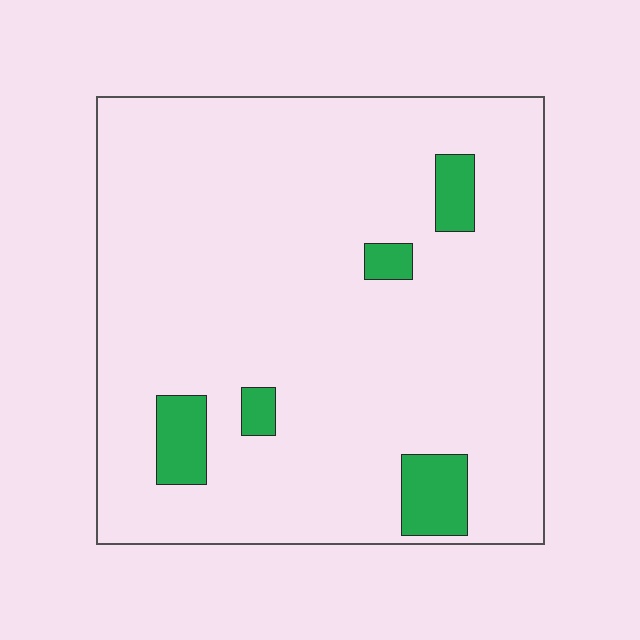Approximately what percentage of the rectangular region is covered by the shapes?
Approximately 10%.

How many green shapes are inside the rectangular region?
5.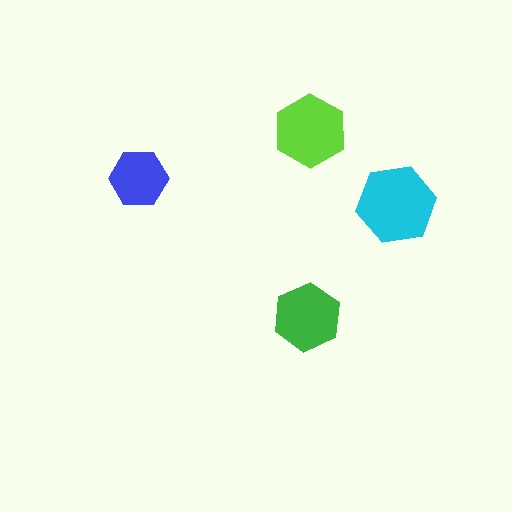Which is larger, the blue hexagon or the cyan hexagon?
The cyan one.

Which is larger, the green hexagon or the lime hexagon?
The lime one.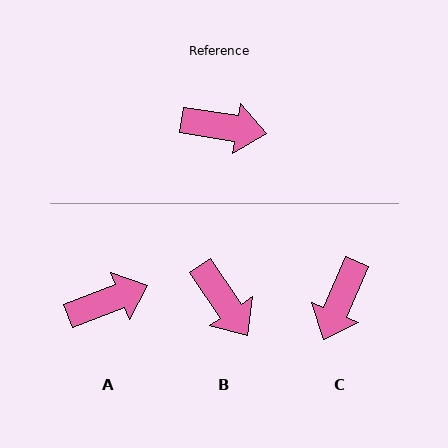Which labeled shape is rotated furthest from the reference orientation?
C, about 104 degrees away.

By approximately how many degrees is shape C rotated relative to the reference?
Approximately 104 degrees clockwise.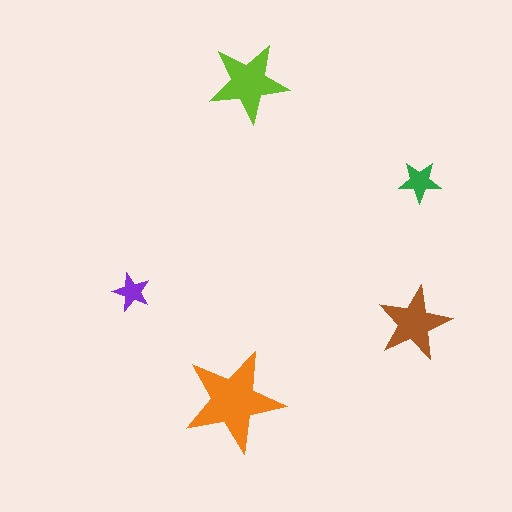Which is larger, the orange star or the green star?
The orange one.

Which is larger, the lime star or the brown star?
The lime one.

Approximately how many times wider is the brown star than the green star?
About 1.5 times wider.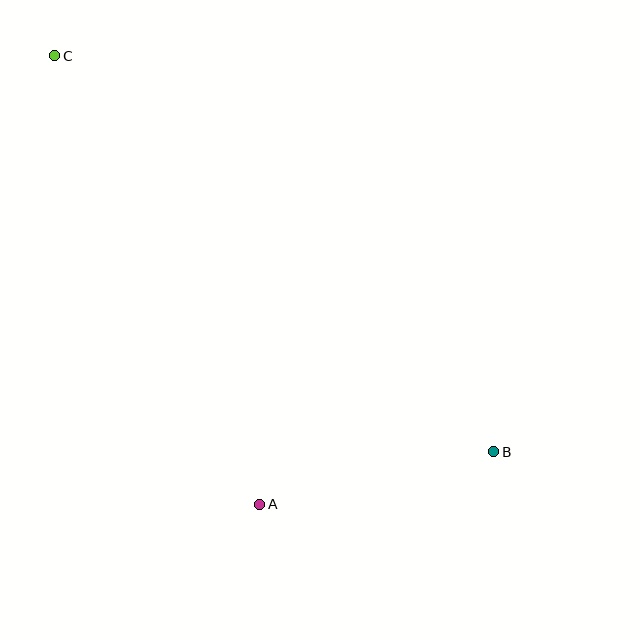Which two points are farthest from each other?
Points B and C are farthest from each other.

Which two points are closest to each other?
Points A and B are closest to each other.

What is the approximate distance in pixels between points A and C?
The distance between A and C is approximately 493 pixels.